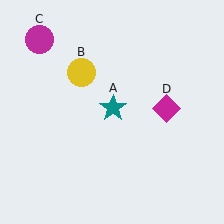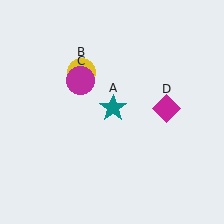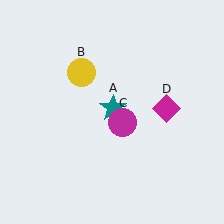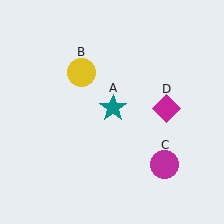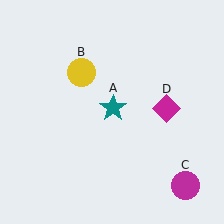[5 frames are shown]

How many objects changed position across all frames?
1 object changed position: magenta circle (object C).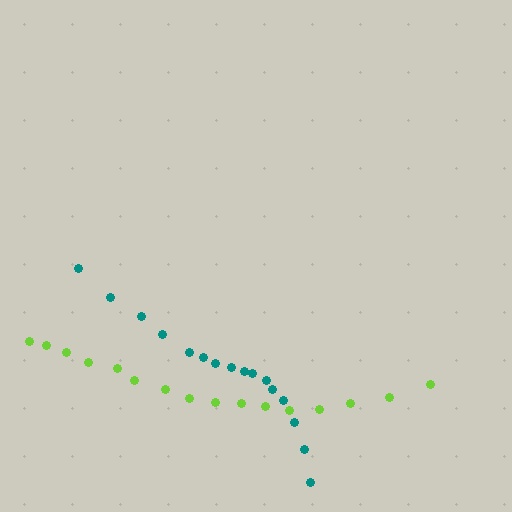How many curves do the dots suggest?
There are 2 distinct paths.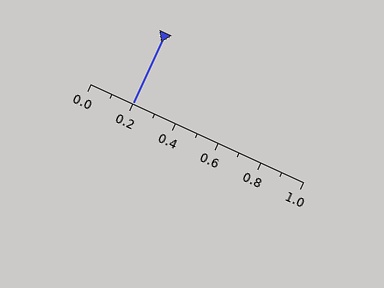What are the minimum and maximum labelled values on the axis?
The axis runs from 0.0 to 1.0.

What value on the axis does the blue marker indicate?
The marker indicates approximately 0.2.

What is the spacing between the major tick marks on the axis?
The major ticks are spaced 0.2 apart.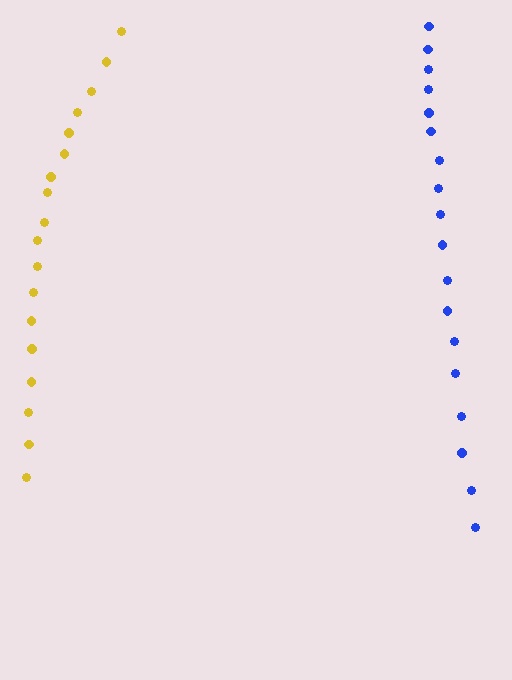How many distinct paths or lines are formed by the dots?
There are 2 distinct paths.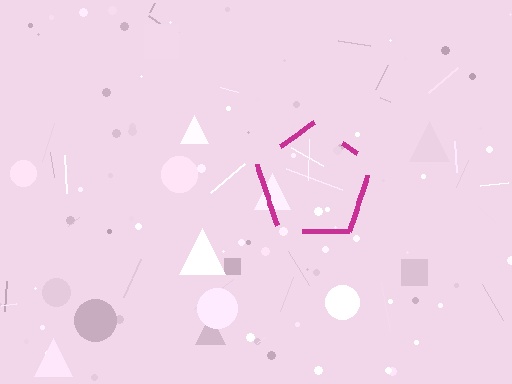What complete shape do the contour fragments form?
The contour fragments form a pentagon.